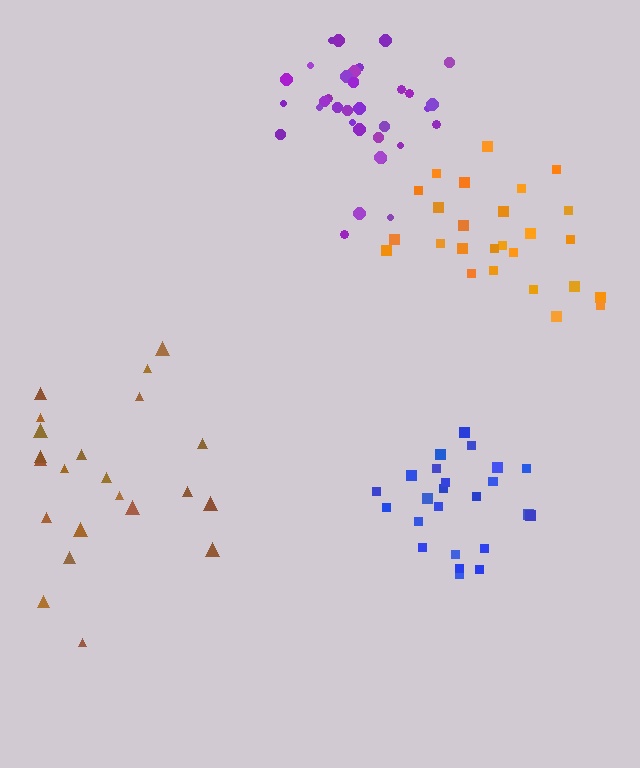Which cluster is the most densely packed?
Blue.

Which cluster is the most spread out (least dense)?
Brown.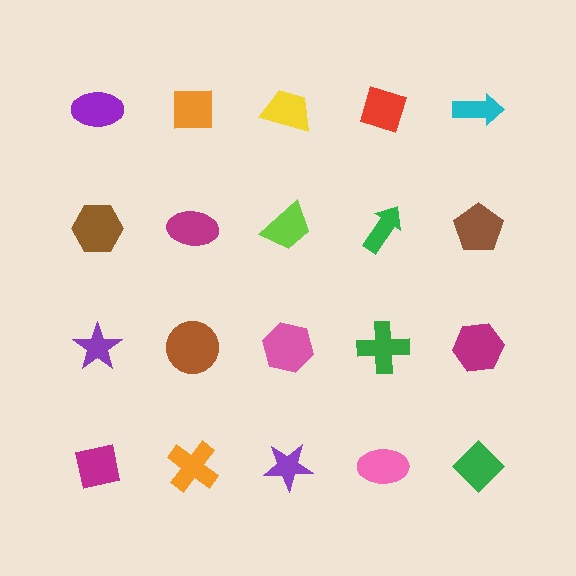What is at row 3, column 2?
A brown circle.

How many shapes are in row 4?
5 shapes.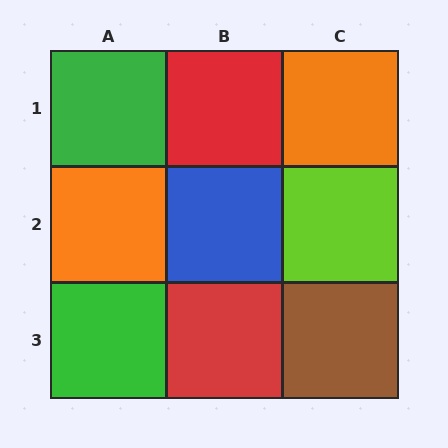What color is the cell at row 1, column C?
Orange.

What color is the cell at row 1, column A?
Green.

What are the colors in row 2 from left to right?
Orange, blue, lime.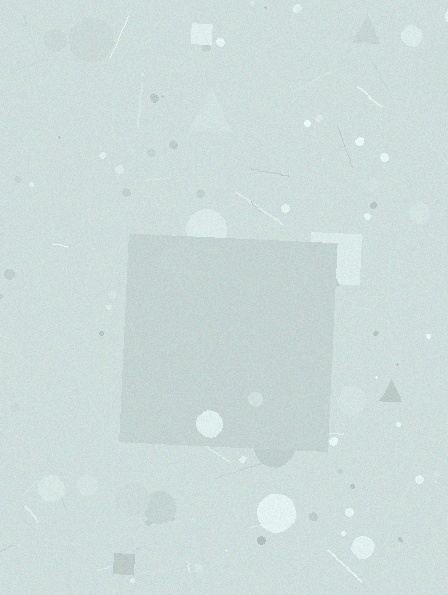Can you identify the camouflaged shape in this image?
The camouflaged shape is a square.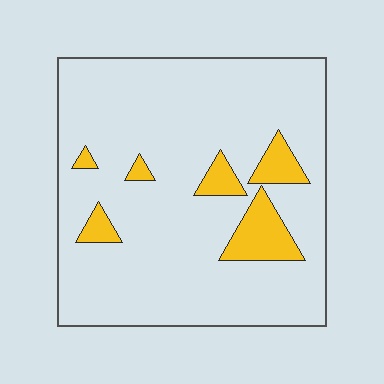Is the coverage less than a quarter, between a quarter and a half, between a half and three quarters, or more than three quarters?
Less than a quarter.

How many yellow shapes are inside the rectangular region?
6.